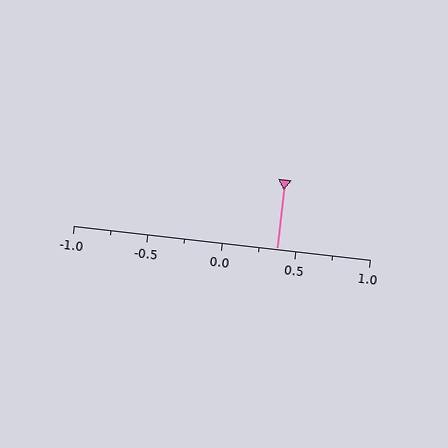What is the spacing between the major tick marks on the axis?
The major ticks are spaced 0.5 apart.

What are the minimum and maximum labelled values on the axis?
The axis runs from -1.0 to 1.0.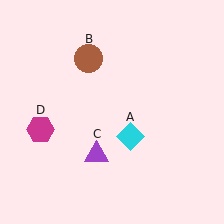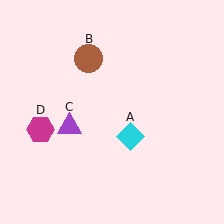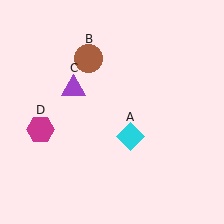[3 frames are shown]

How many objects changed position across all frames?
1 object changed position: purple triangle (object C).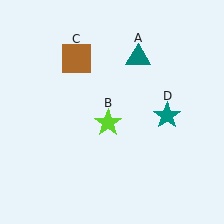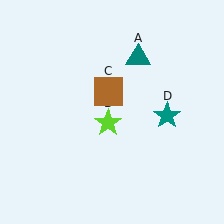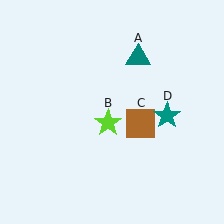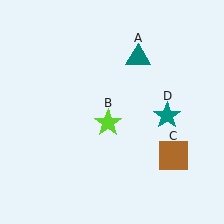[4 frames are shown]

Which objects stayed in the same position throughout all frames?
Teal triangle (object A) and lime star (object B) and teal star (object D) remained stationary.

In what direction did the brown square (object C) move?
The brown square (object C) moved down and to the right.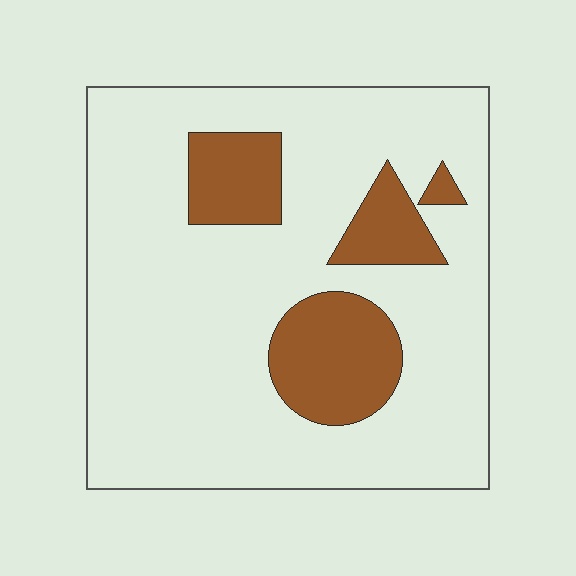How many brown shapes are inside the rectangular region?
4.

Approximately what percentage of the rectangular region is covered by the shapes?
Approximately 20%.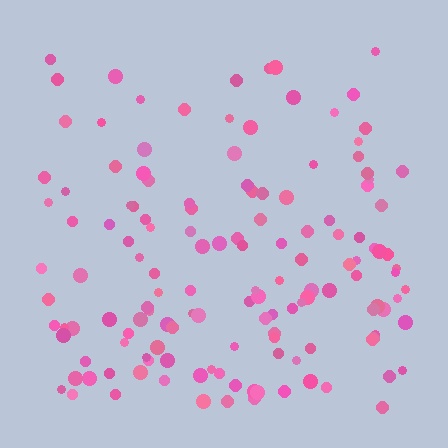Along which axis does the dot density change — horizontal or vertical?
Vertical.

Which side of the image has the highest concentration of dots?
The bottom.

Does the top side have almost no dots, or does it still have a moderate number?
Still a moderate number, just noticeably fewer than the bottom.